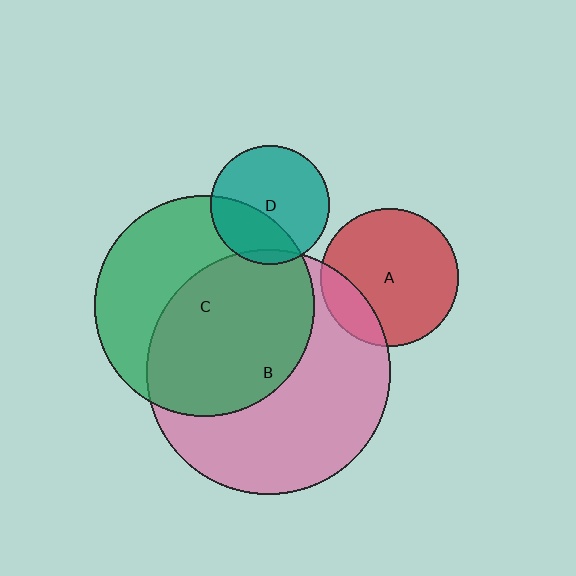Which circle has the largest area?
Circle B (pink).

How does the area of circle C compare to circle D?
Approximately 3.4 times.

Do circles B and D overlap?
Yes.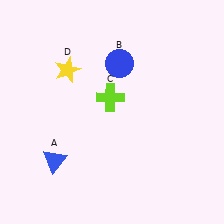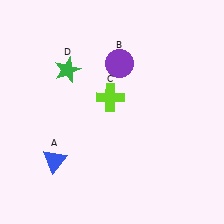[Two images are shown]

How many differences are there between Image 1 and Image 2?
There are 2 differences between the two images.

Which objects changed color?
B changed from blue to purple. D changed from yellow to green.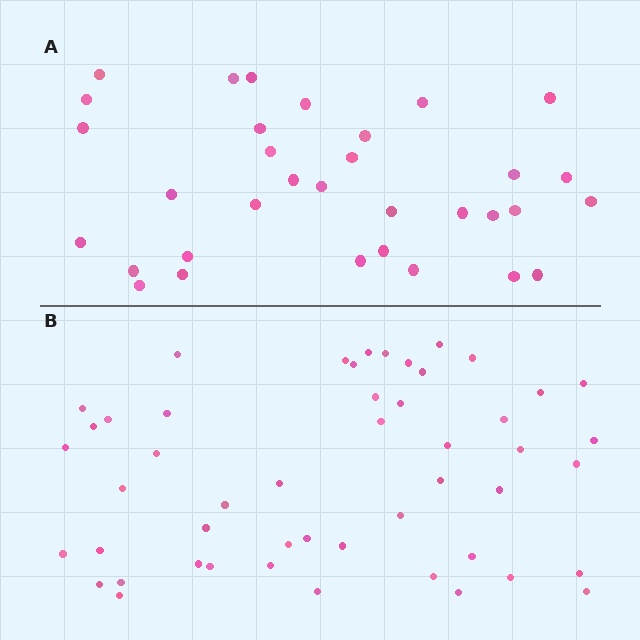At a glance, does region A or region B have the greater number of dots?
Region B (the bottom region) has more dots.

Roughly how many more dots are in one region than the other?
Region B has approximately 15 more dots than region A.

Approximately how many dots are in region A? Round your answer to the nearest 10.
About 30 dots. (The exact count is 33, which rounds to 30.)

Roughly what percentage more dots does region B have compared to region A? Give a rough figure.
About 50% more.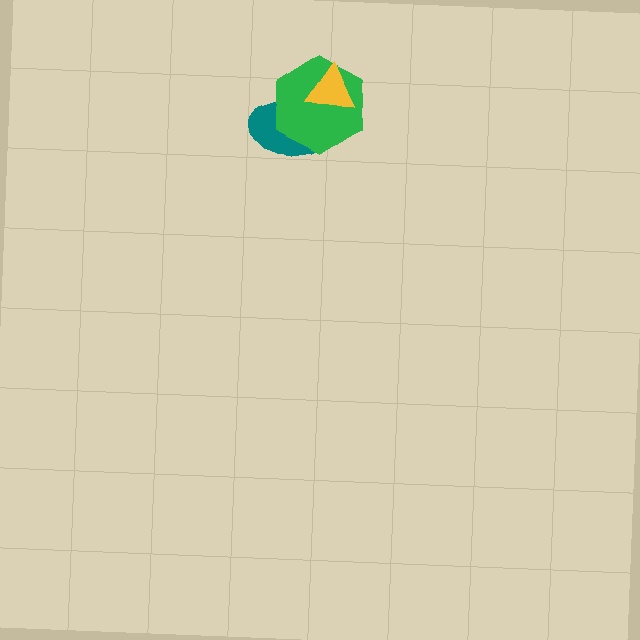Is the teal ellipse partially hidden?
Yes, it is partially covered by another shape.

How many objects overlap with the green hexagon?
2 objects overlap with the green hexagon.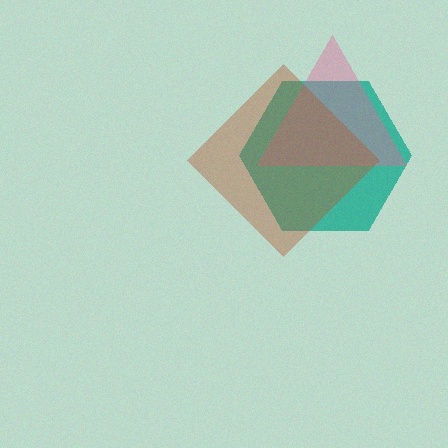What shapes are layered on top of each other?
The layered shapes are: a teal hexagon, a pink triangle, a brown diamond.